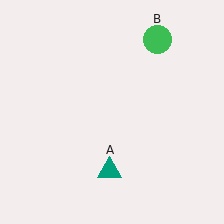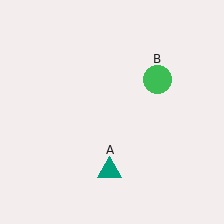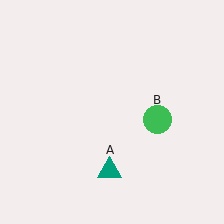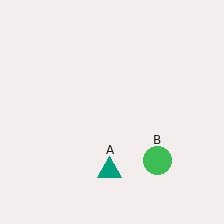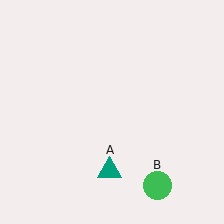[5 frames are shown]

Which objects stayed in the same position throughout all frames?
Teal triangle (object A) remained stationary.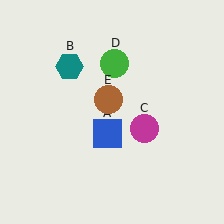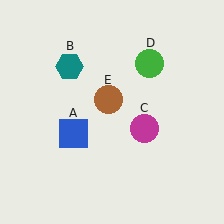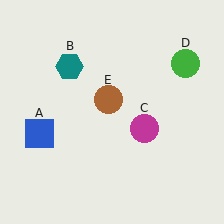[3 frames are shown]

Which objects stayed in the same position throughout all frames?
Teal hexagon (object B) and magenta circle (object C) and brown circle (object E) remained stationary.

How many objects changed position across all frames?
2 objects changed position: blue square (object A), green circle (object D).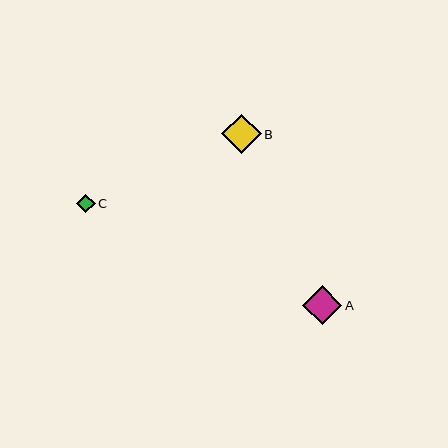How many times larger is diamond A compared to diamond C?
Diamond A is approximately 2.1 times the size of diamond C.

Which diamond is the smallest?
Diamond C is the smallest with a size of approximately 19 pixels.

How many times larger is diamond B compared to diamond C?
Diamond B is approximately 2.1 times the size of diamond C.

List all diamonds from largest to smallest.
From largest to smallest: A, B, C.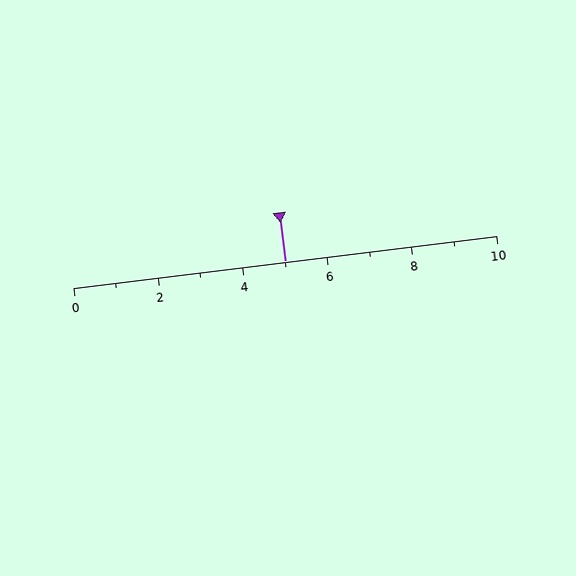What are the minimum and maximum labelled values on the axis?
The axis runs from 0 to 10.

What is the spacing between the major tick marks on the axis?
The major ticks are spaced 2 apart.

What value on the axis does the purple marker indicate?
The marker indicates approximately 5.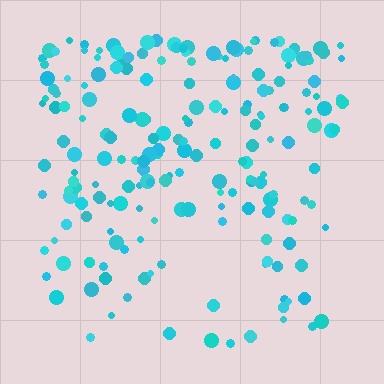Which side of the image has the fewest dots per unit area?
The bottom.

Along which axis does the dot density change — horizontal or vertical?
Vertical.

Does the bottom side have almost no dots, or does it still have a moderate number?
Still a moderate number, just noticeably fewer than the top.